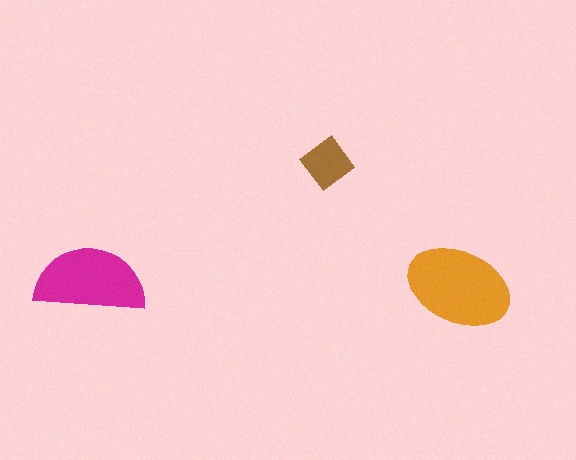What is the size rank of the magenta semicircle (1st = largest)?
2nd.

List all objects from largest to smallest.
The orange ellipse, the magenta semicircle, the brown diamond.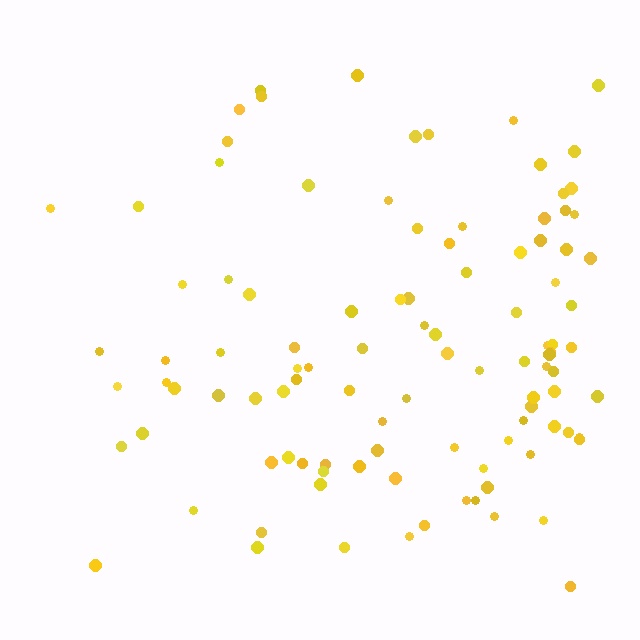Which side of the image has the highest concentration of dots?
The right.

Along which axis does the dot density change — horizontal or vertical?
Horizontal.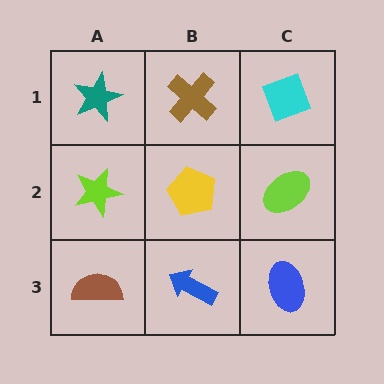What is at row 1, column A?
A teal star.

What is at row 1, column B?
A brown cross.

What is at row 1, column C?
A cyan diamond.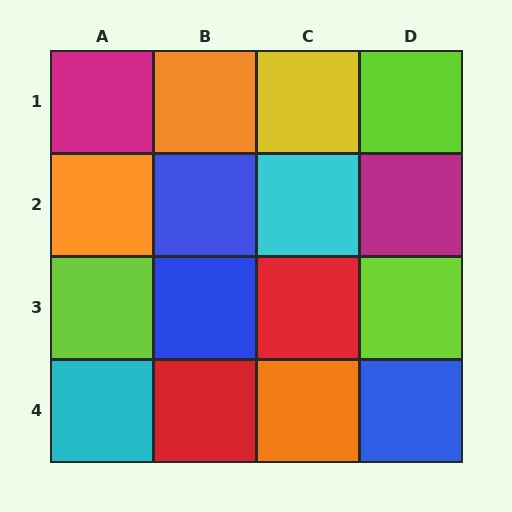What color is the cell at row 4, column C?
Orange.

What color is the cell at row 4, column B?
Red.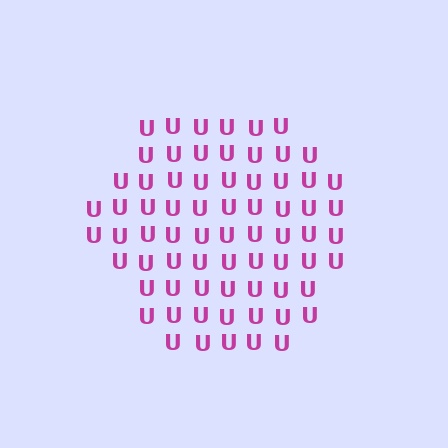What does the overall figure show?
The overall figure shows a hexagon.